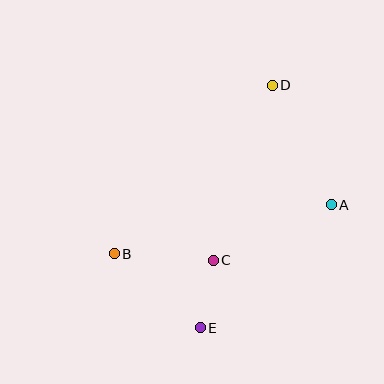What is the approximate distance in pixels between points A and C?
The distance between A and C is approximately 130 pixels.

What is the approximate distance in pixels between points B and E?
The distance between B and E is approximately 114 pixels.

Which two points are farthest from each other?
Points D and E are farthest from each other.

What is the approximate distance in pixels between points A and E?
The distance between A and E is approximately 180 pixels.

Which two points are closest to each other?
Points C and E are closest to each other.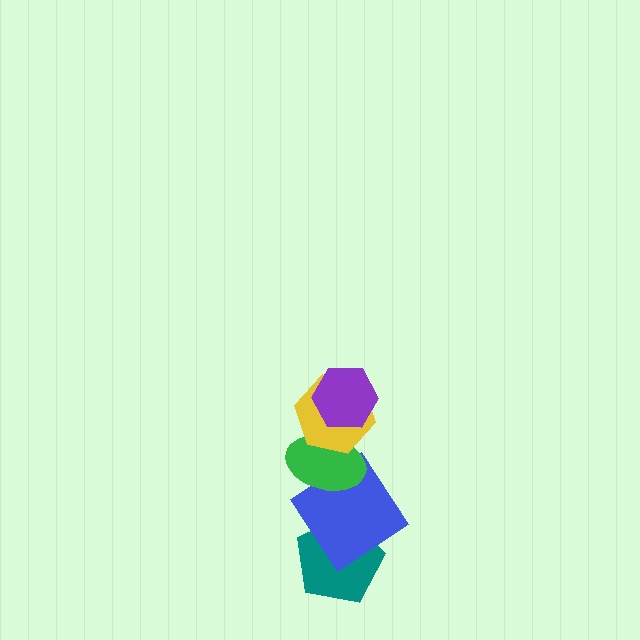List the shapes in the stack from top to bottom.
From top to bottom: the purple hexagon, the yellow hexagon, the green ellipse, the blue diamond, the teal pentagon.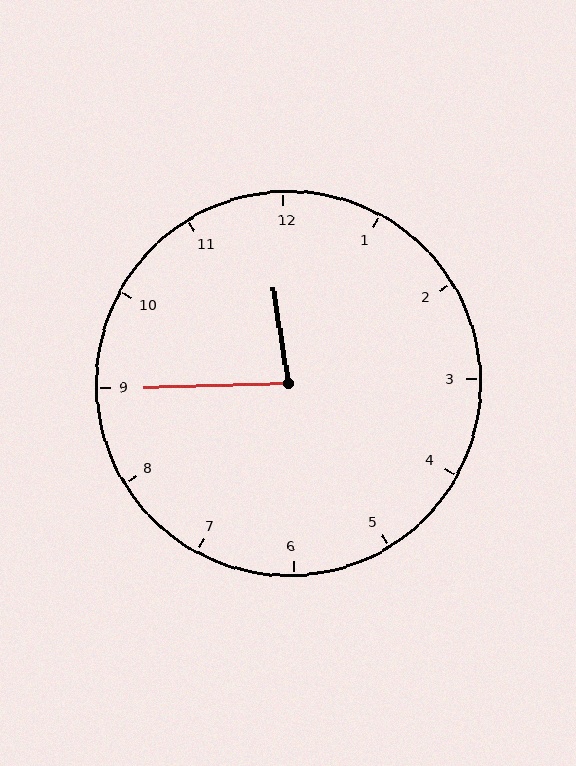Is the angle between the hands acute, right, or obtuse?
It is acute.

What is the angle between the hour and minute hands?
Approximately 82 degrees.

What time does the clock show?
11:45.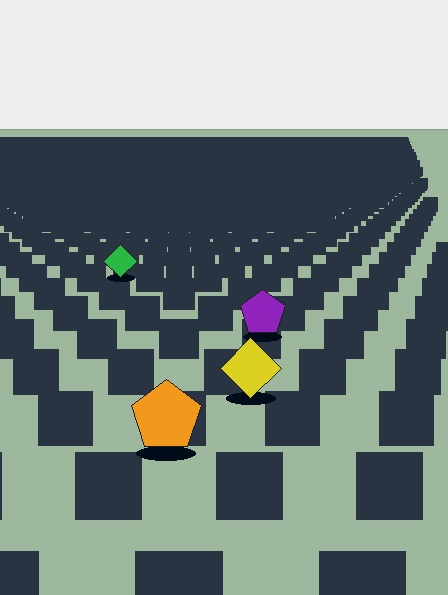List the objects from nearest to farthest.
From nearest to farthest: the orange pentagon, the yellow diamond, the purple pentagon, the green diamond.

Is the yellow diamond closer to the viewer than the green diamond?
Yes. The yellow diamond is closer — you can tell from the texture gradient: the ground texture is coarser near it.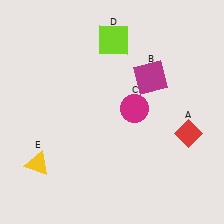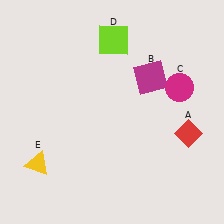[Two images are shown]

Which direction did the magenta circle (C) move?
The magenta circle (C) moved right.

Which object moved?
The magenta circle (C) moved right.